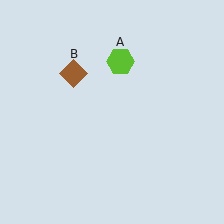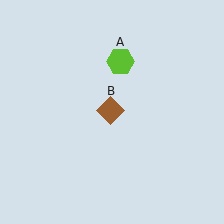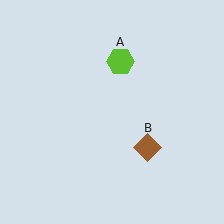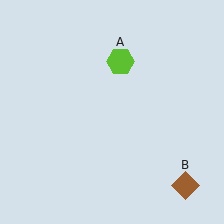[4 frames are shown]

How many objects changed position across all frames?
1 object changed position: brown diamond (object B).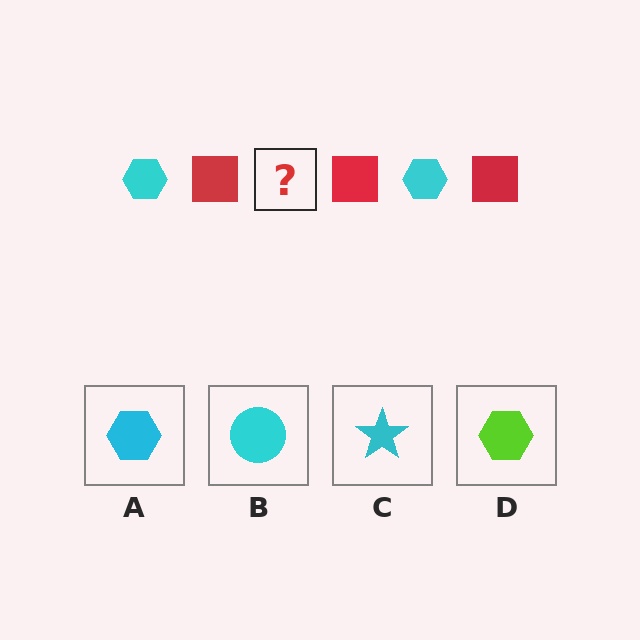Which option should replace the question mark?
Option A.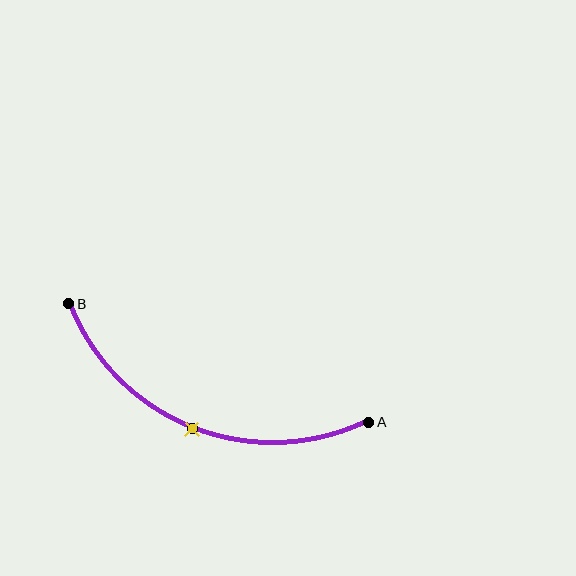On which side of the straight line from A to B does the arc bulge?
The arc bulges below the straight line connecting A and B.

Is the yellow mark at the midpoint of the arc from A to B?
Yes. The yellow mark lies on the arc at equal arc-length from both A and B — it is the arc midpoint.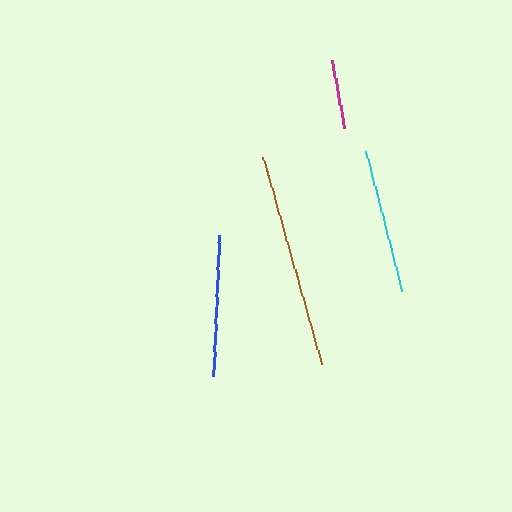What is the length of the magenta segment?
The magenta segment is approximately 69 pixels long.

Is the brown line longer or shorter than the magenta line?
The brown line is longer than the magenta line.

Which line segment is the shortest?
The magenta line is the shortest at approximately 69 pixels.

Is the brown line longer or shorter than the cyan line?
The brown line is longer than the cyan line.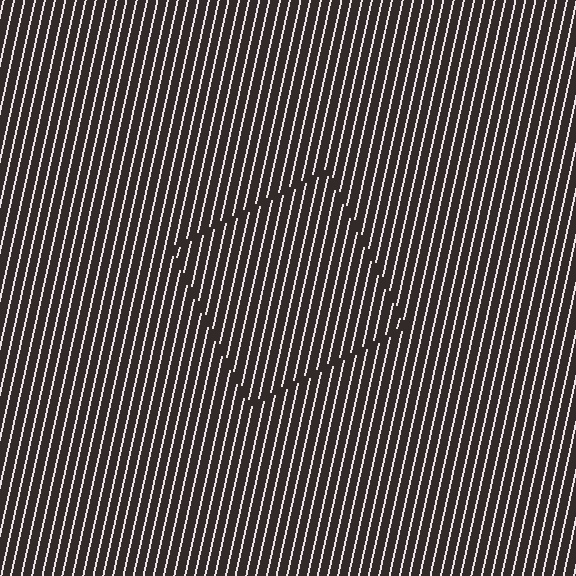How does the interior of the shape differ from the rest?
The interior of the shape contains the same grating, shifted by half a period — the contour is defined by the phase discontinuity where line-ends from the inner and outer gratings abut.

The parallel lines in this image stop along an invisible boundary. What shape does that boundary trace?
An illusory square. The interior of the shape contains the same grating, shifted by half a period — the contour is defined by the phase discontinuity where line-ends from the inner and outer gratings abut.